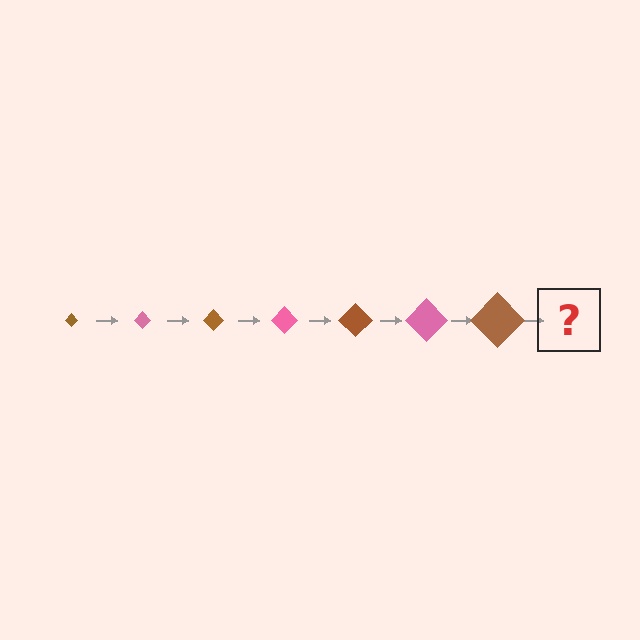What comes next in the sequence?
The next element should be a pink diamond, larger than the previous one.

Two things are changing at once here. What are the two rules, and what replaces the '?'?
The two rules are that the diamond grows larger each step and the color cycles through brown and pink. The '?' should be a pink diamond, larger than the previous one.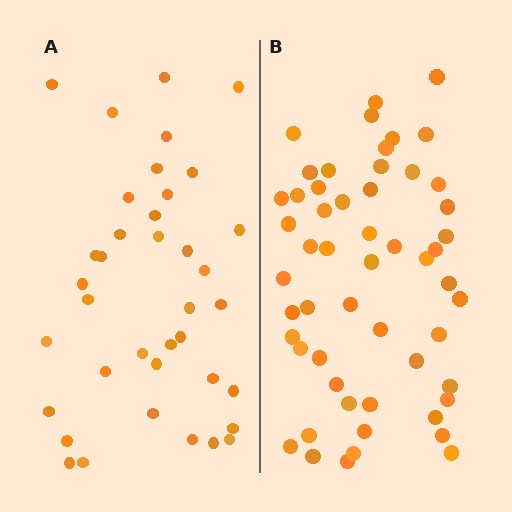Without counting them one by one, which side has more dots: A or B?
Region B (the right region) has more dots.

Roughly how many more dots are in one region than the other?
Region B has approximately 15 more dots than region A.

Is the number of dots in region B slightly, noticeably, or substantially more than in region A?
Region B has noticeably more, but not dramatically so. The ratio is roughly 1.4 to 1.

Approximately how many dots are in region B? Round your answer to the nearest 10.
About 50 dots. (The exact count is 54, which rounds to 50.)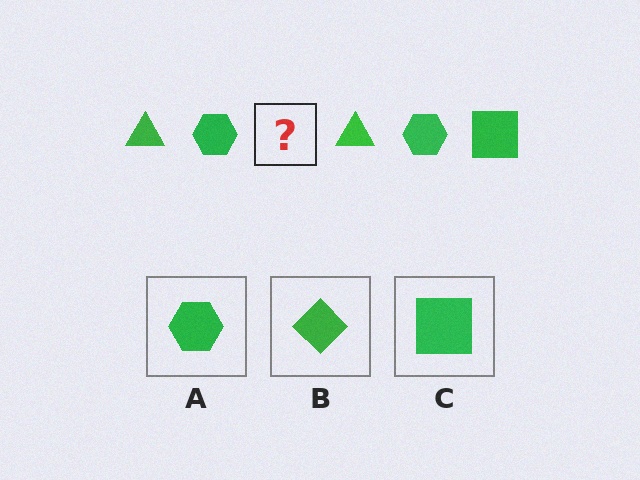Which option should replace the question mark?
Option C.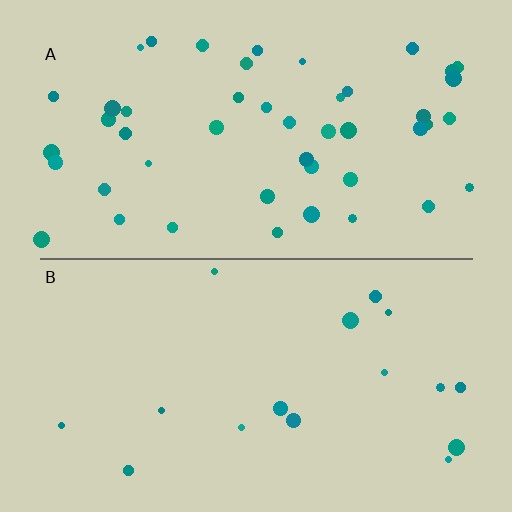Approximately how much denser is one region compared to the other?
Approximately 2.8× — region A over region B.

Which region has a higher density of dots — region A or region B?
A (the top).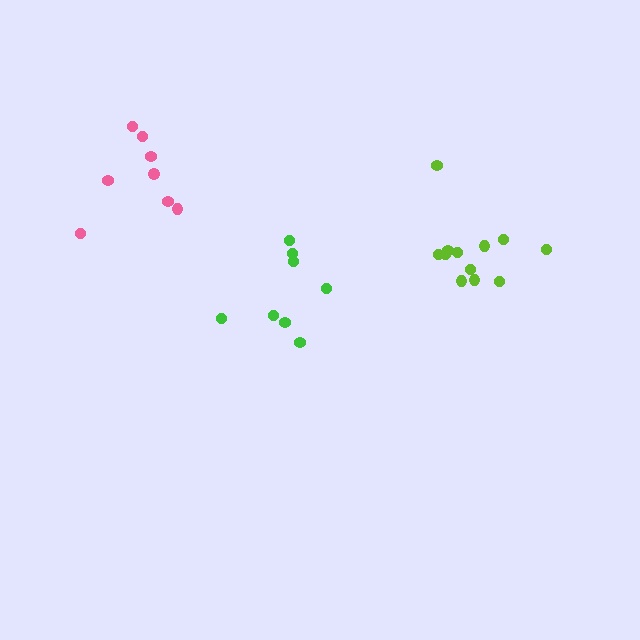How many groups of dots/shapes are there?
There are 3 groups.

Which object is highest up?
The pink cluster is topmost.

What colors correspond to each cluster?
The clusters are colored: green, pink, lime.